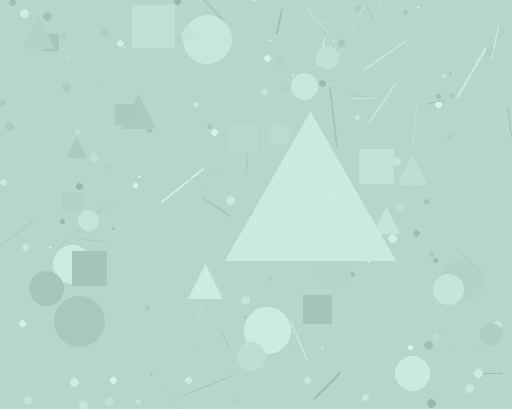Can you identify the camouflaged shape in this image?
The camouflaged shape is a triangle.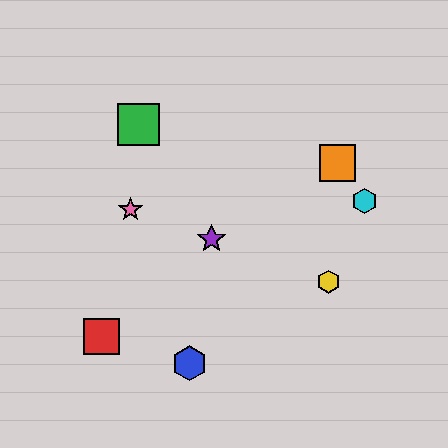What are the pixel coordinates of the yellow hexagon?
The yellow hexagon is at (329, 282).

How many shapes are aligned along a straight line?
3 shapes (the yellow hexagon, the purple star, the pink star) are aligned along a straight line.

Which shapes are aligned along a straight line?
The yellow hexagon, the purple star, the pink star are aligned along a straight line.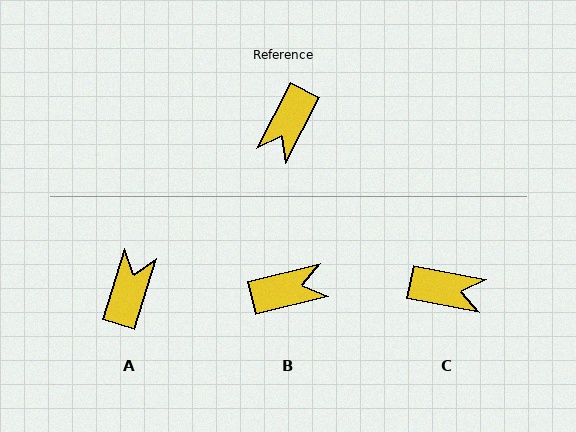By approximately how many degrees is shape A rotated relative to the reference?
Approximately 170 degrees clockwise.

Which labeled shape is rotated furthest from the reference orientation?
A, about 170 degrees away.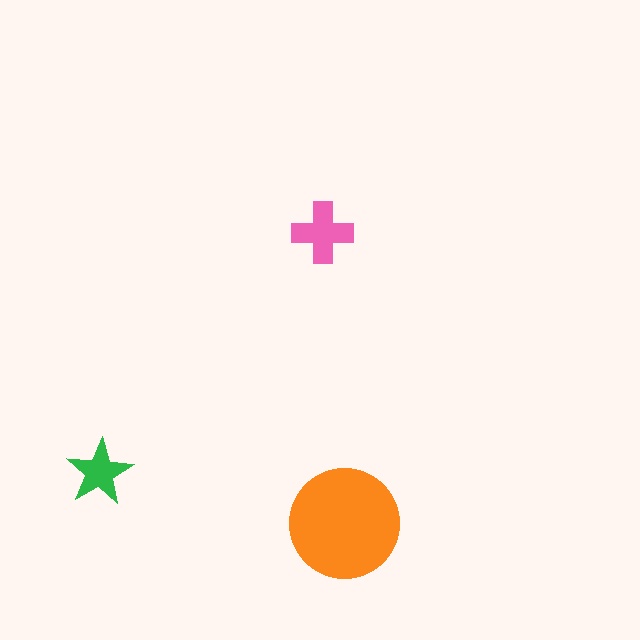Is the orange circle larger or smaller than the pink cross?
Larger.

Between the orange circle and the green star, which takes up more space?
The orange circle.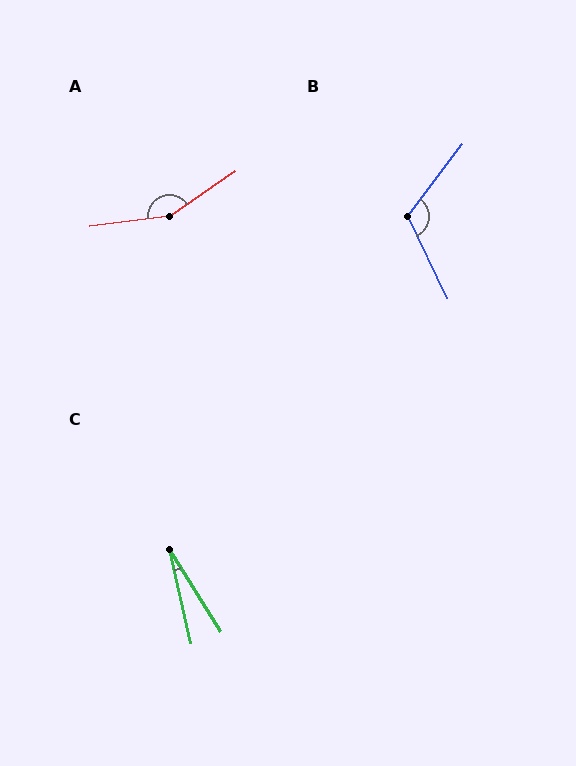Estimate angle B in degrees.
Approximately 117 degrees.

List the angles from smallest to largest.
C (19°), B (117°), A (153°).